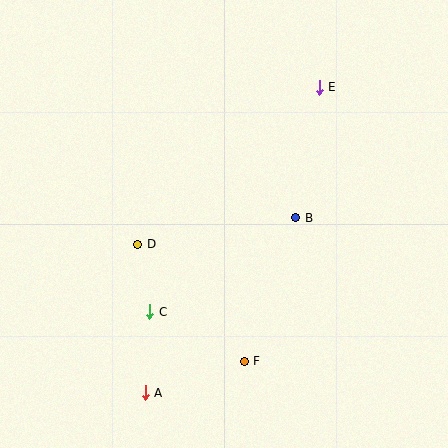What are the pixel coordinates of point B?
Point B is at (296, 218).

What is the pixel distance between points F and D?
The distance between F and D is 158 pixels.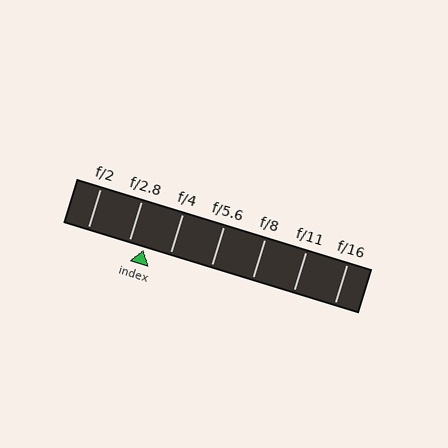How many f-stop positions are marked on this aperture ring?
There are 7 f-stop positions marked.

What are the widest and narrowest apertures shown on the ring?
The widest aperture shown is f/2 and the narrowest is f/16.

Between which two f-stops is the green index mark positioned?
The index mark is between f/2.8 and f/4.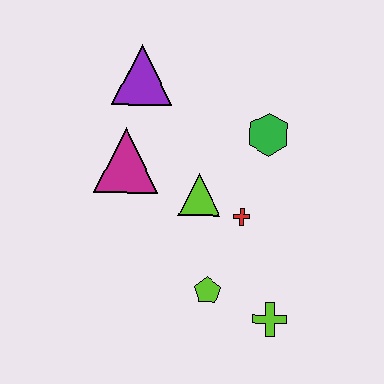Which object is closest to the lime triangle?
The red cross is closest to the lime triangle.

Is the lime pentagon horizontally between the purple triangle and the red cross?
Yes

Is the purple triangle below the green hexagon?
No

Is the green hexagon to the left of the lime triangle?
No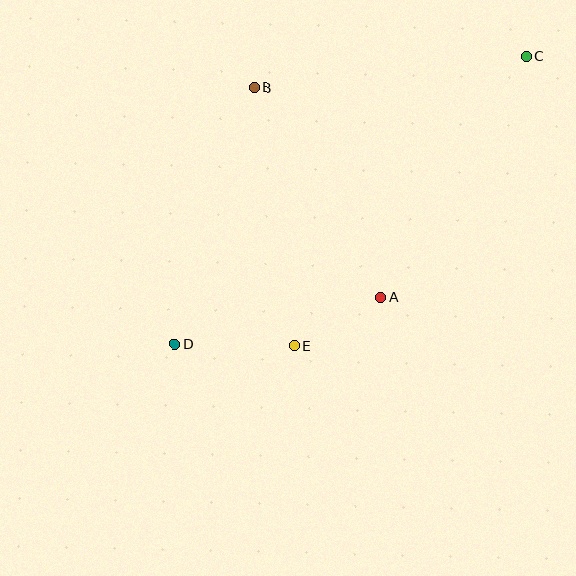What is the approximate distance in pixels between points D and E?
The distance between D and E is approximately 119 pixels.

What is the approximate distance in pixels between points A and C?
The distance between A and C is approximately 282 pixels.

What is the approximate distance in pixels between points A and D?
The distance between A and D is approximately 211 pixels.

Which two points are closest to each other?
Points A and E are closest to each other.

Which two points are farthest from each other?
Points C and D are farthest from each other.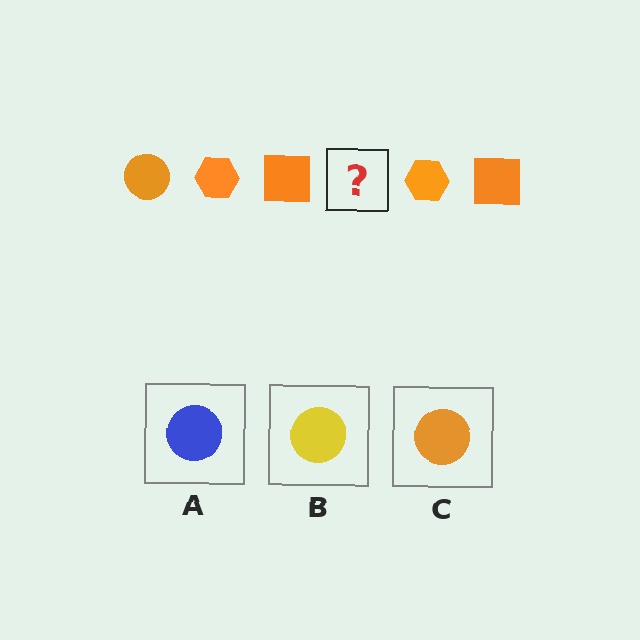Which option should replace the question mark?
Option C.